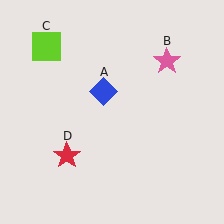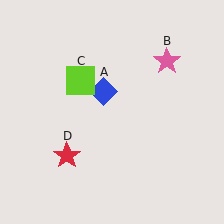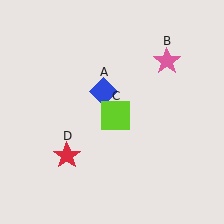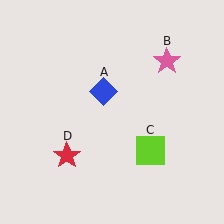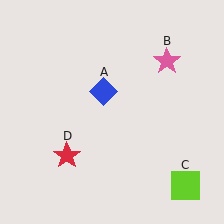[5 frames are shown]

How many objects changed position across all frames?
1 object changed position: lime square (object C).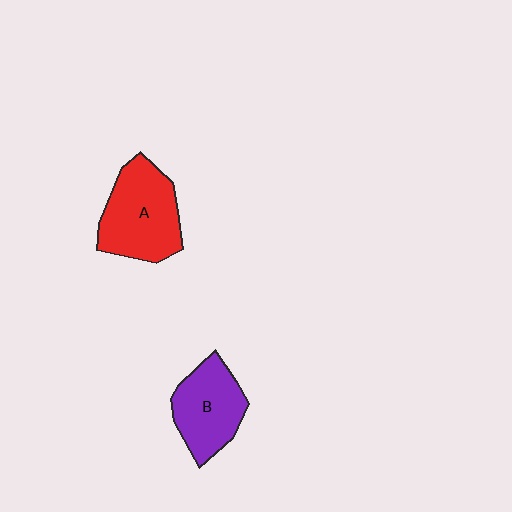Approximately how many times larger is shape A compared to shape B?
Approximately 1.2 times.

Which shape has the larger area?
Shape A (red).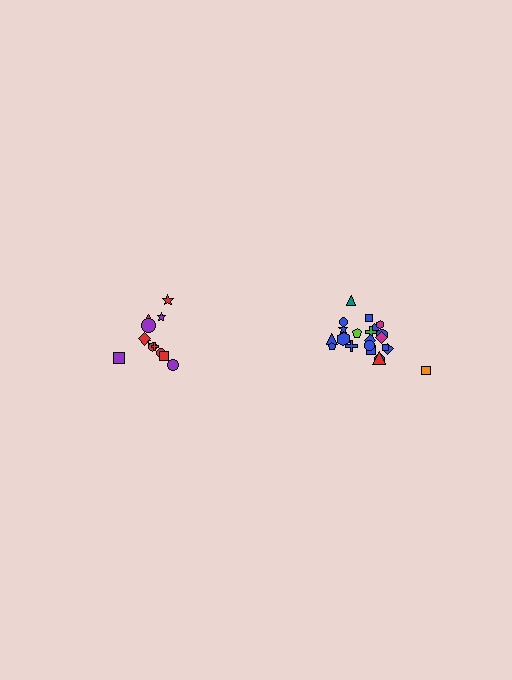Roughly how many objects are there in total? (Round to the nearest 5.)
Roughly 35 objects in total.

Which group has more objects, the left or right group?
The right group.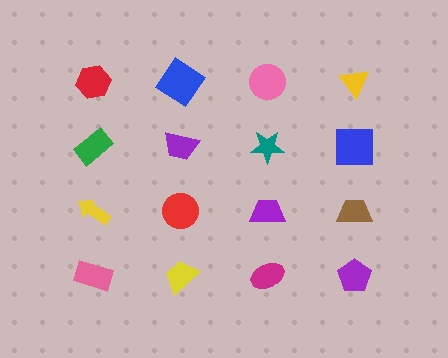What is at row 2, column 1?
A green rectangle.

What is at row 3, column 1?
A yellow arrow.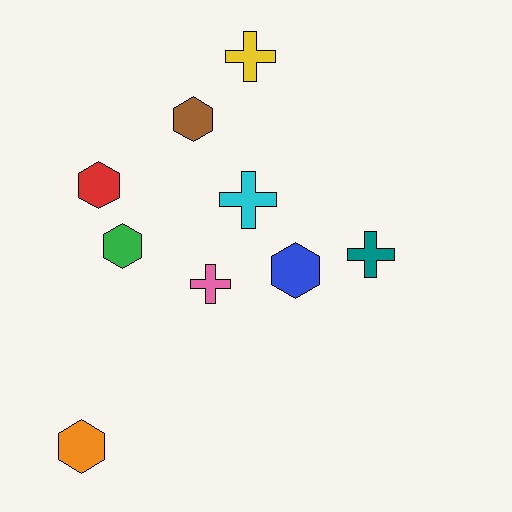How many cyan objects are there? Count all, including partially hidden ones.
There is 1 cyan object.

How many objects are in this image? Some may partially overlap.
There are 9 objects.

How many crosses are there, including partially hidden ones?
There are 4 crosses.